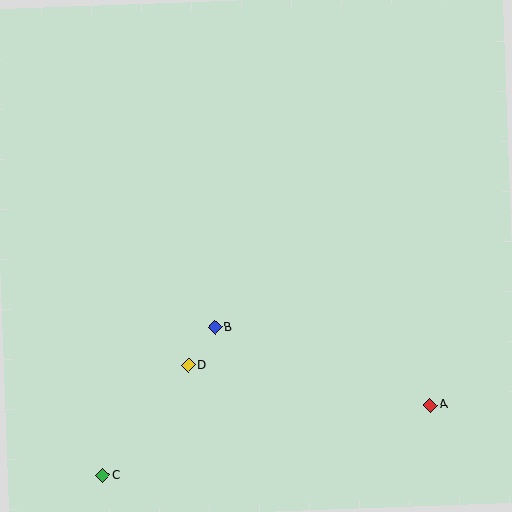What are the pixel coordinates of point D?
Point D is at (188, 365).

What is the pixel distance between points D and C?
The distance between D and C is 140 pixels.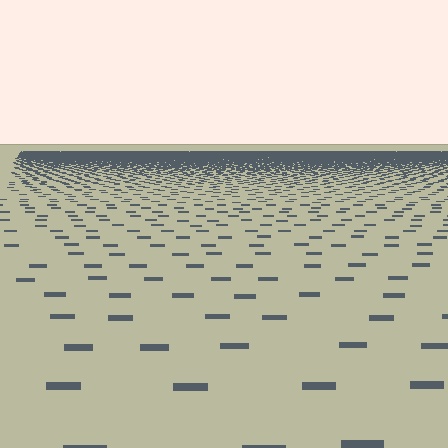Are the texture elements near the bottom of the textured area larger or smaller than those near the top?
Larger. Near the bottom, elements are closer to the viewer and appear at a bigger on-screen size.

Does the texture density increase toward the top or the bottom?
Density increases toward the top.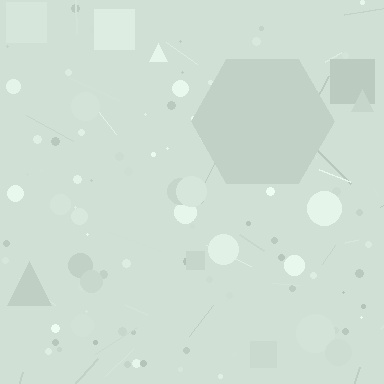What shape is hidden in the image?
A hexagon is hidden in the image.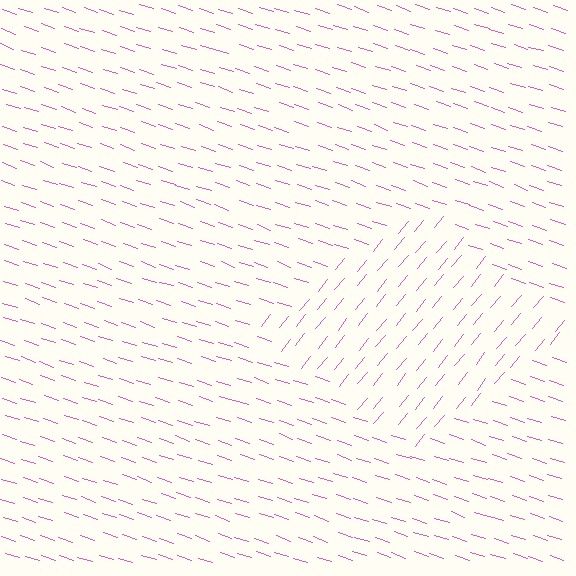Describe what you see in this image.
The image is filled with small pink line segments. A diamond region in the image has lines oriented differently from the surrounding lines, creating a visible texture boundary.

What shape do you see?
I see a diamond.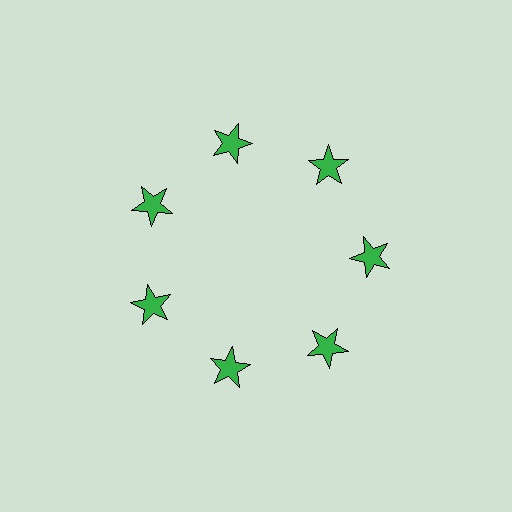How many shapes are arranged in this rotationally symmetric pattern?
There are 7 shapes, arranged in 7 groups of 1.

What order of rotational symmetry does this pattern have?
This pattern has 7-fold rotational symmetry.